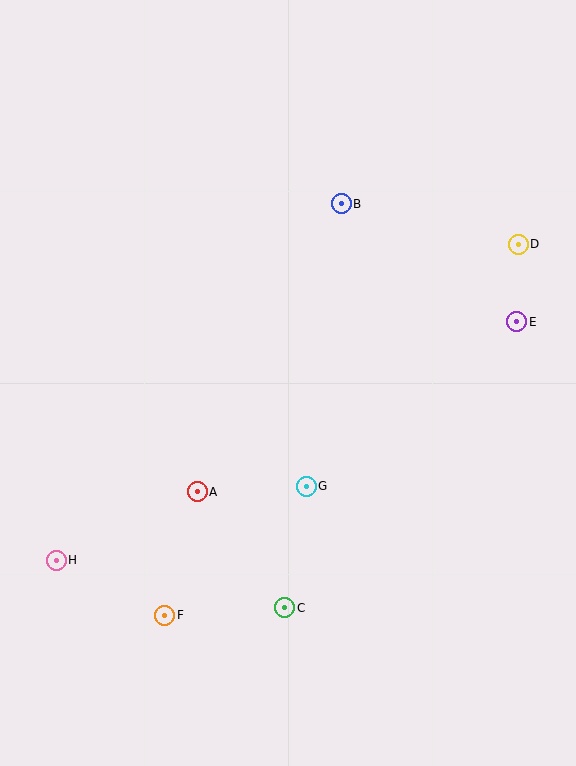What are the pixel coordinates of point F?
Point F is at (165, 615).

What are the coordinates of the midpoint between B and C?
The midpoint between B and C is at (313, 406).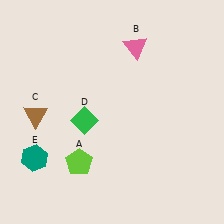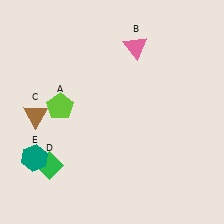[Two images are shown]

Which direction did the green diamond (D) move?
The green diamond (D) moved down.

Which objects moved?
The objects that moved are: the lime pentagon (A), the green diamond (D).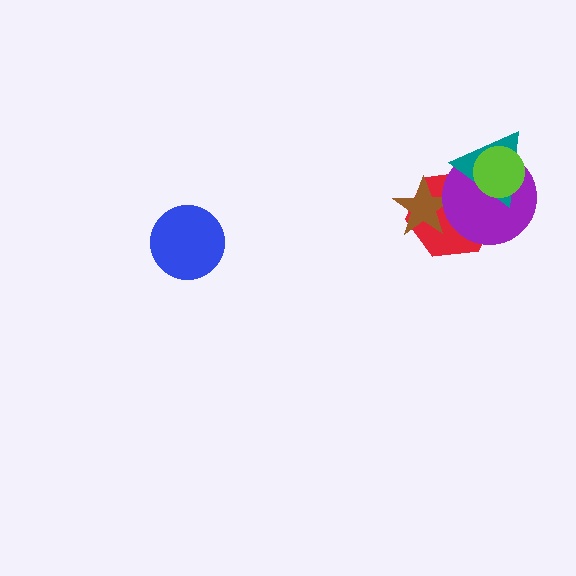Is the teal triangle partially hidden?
Yes, it is partially covered by another shape.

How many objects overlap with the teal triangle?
3 objects overlap with the teal triangle.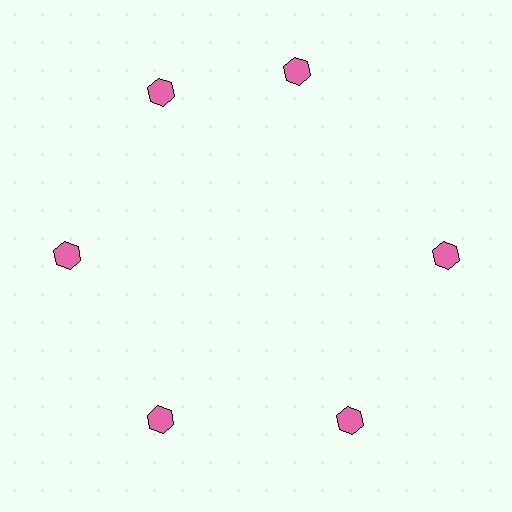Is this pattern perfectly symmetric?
No. The 6 pink hexagons are arranged in a ring, but one element near the 1 o'clock position is rotated out of alignment along the ring, breaking the 6-fold rotational symmetry.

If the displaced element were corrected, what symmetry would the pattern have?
It would have 6-fold rotational symmetry — the pattern would map onto itself every 60 degrees.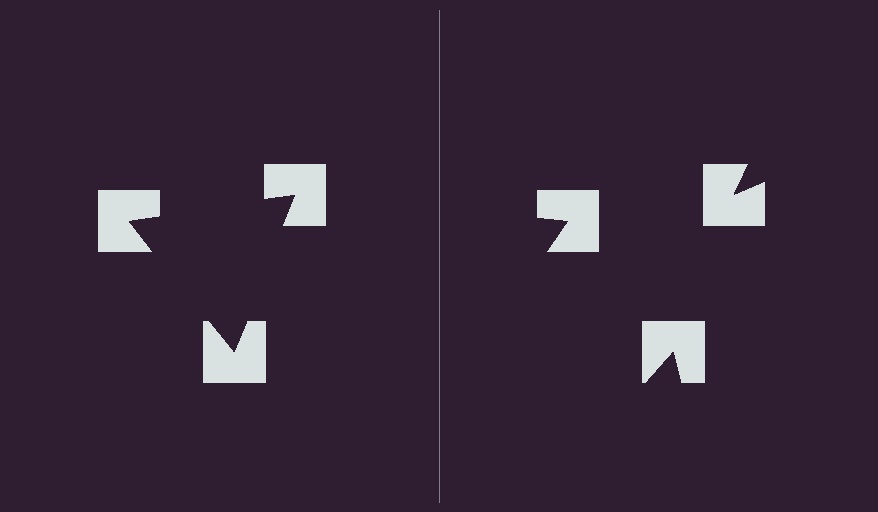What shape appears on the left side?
An illusory triangle.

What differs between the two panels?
The notched squares are positioned identically on both sides; only the wedge orientations differ. On the left they align to a triangle; on the right they are misaligned.